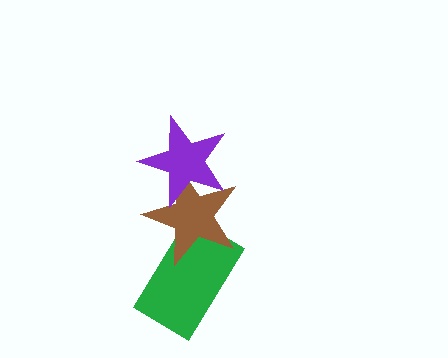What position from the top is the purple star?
The purple star is 1st from the top.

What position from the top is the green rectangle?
The green rectangle is 3rd from the top.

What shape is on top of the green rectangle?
The brown star is on top of the green rectangle.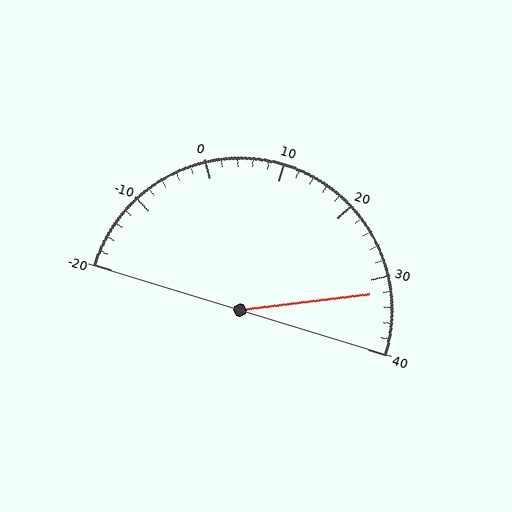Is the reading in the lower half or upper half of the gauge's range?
The reading is in the upper half of the range (-20 to 40).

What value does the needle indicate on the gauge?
The needle indicates approximately 32.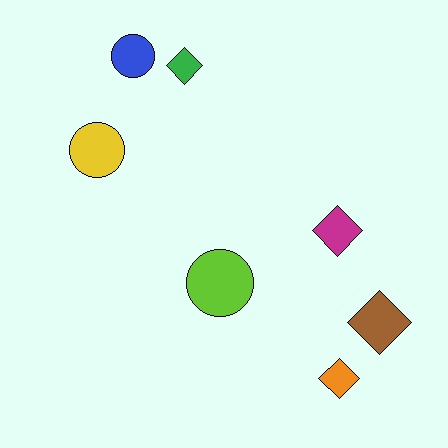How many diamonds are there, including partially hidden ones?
There are 4 diamonds.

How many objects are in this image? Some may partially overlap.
There are 7 objects.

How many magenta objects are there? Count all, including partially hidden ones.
There is 1 magenta object.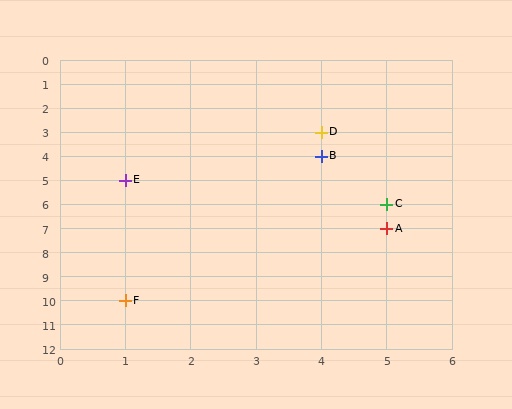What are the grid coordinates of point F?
Point F is at grid coordinates (1, 10).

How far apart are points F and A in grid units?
Points F and A are 4 columns and 3 rows apart (about 5.0 grid units diagonally).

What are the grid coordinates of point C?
Point C is at grid coordinates (5, 6).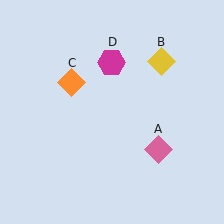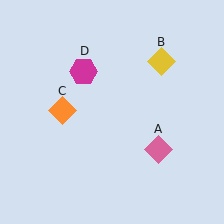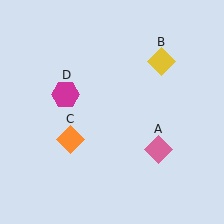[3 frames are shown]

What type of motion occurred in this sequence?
The orange diamond (object C), magenta hexagon (object D) rotated counterclockwise around the center of the scene.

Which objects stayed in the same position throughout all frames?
Pink diamond (object A) and yellow diamond (object B) remained stationary.